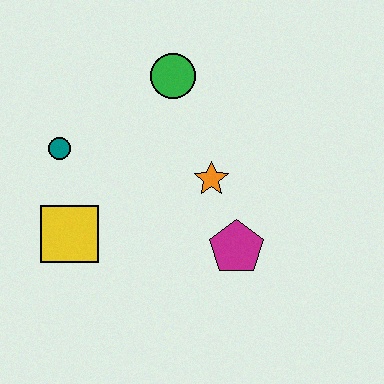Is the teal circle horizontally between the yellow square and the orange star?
No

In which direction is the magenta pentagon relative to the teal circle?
The magenta pentagon is to the right of the teal circle.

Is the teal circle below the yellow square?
No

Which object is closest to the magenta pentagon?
The orange star is closest to the magenta pentagon.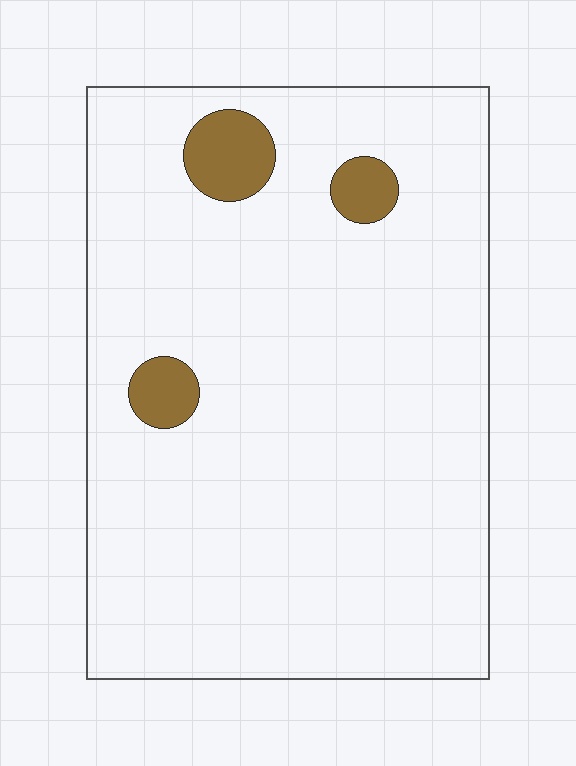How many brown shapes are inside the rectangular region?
3.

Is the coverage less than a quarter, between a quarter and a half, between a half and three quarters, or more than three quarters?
Less than a quarter.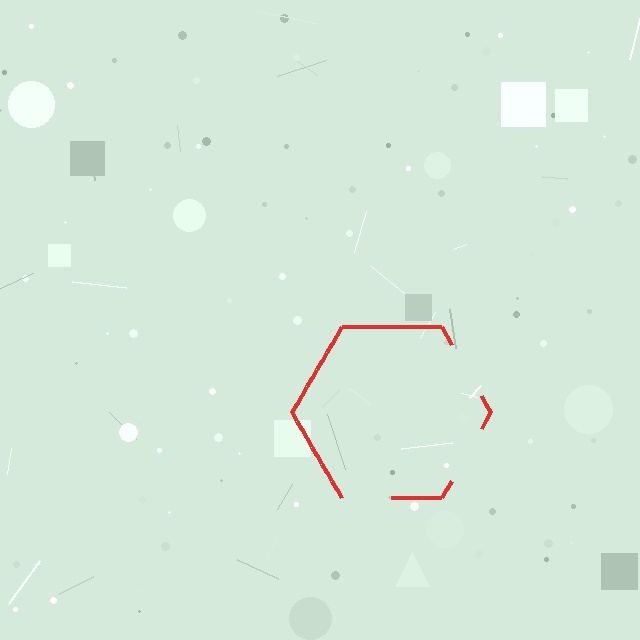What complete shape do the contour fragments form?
The contour fragments form a hexagon.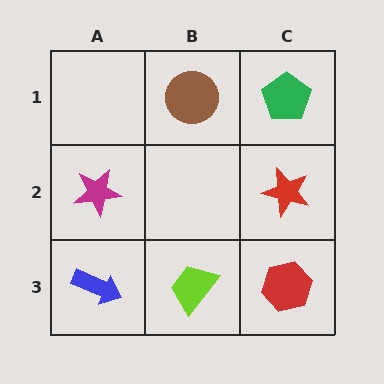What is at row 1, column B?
A brown circle.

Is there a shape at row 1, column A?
No, that cell is empty.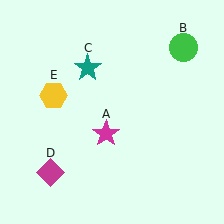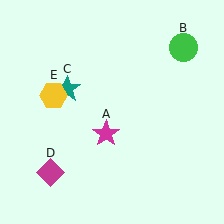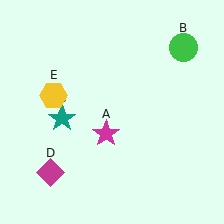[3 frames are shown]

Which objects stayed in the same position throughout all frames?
Magenta star (object A) and green circle (object B) and magenta diamond (object D) and yellow hexagon (object E) remained stationary.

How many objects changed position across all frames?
1 object changed position: teal star (object C).